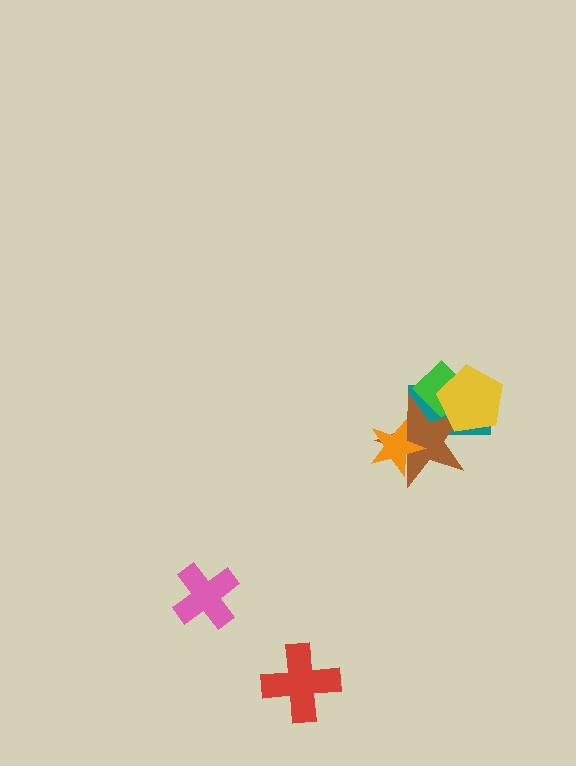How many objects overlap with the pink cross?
0 objects overlap with the pink cross.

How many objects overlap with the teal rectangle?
3 objects overlap with the teal rectangle.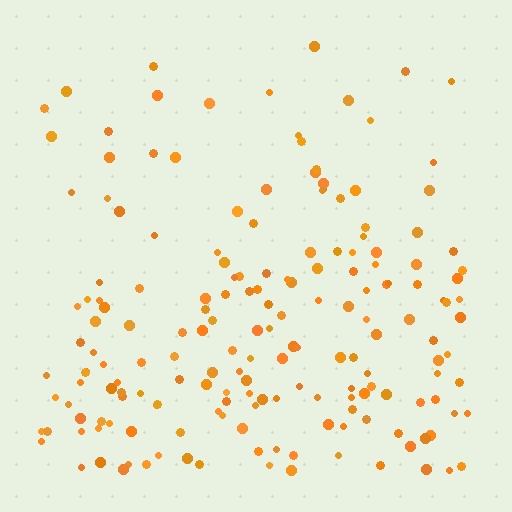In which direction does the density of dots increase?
From top to bottom, with the bottom side densest.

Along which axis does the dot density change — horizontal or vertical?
Vertical.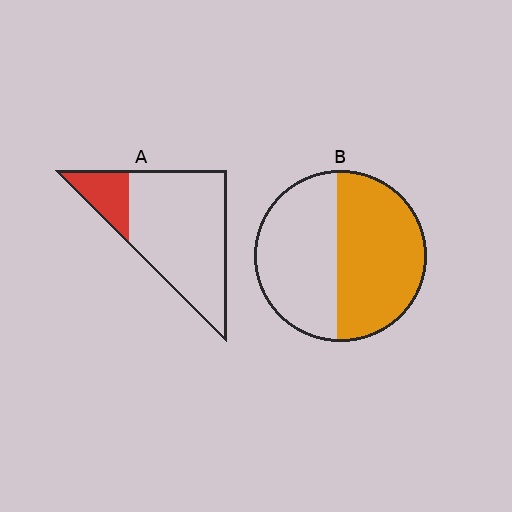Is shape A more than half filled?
No.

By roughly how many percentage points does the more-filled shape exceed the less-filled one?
By roughly 35 percentage points (B over A).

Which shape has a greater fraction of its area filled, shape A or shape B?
Shape B.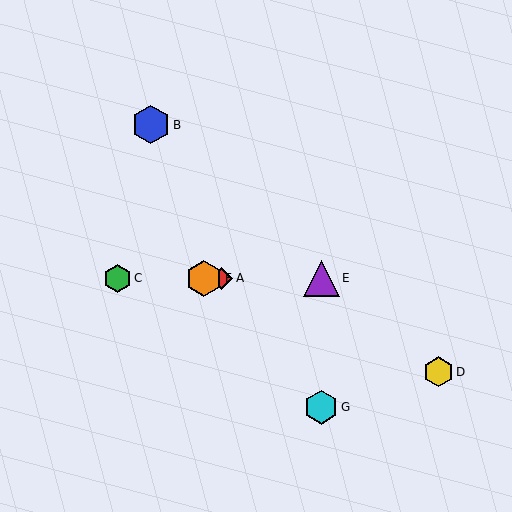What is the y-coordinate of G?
Object G is at y≈407.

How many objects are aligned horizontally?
4 objects (A, C, E, F) are aligned horizontally.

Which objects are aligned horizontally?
Objects A, C, E, F are aligned horizontally.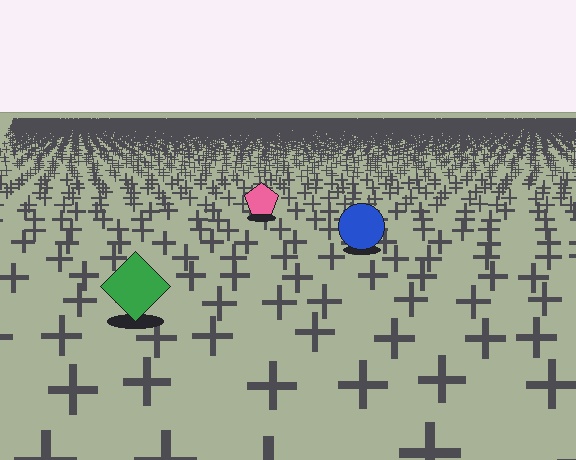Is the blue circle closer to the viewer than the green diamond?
No. The green diamond is closer — you can tell from the texture gradient: the ground texture is coarser near it.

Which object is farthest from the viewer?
The pink pentagon is farthest from the viewer. It appears smaller and the ground texture around it is denser.